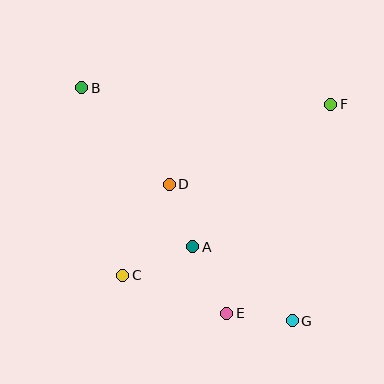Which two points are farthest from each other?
Points B and G are farthest from each other.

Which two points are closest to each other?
Points E and G are closest to each other.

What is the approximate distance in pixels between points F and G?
The distance between F and G is approximately 220 pixels.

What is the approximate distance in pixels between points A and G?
The distance between A and G is approximately 124 pixels.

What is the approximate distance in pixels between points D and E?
The distance between D and E is approximately 141 pixels.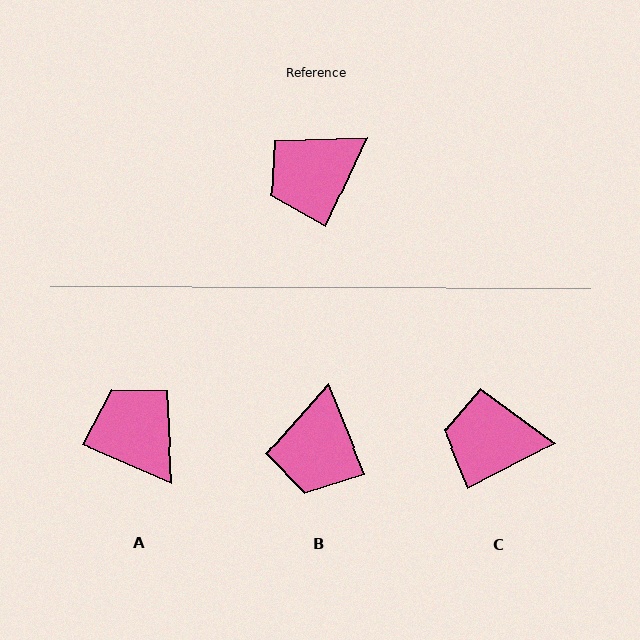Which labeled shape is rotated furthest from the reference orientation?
A, about 89 degrees away.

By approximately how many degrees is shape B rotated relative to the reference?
Approximately 46 degrees counter-clockwise.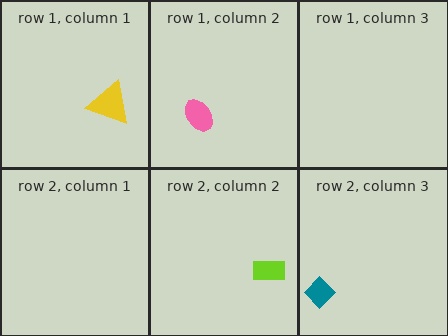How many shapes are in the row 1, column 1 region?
1.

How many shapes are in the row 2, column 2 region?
1.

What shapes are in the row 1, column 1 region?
The yellow triangle.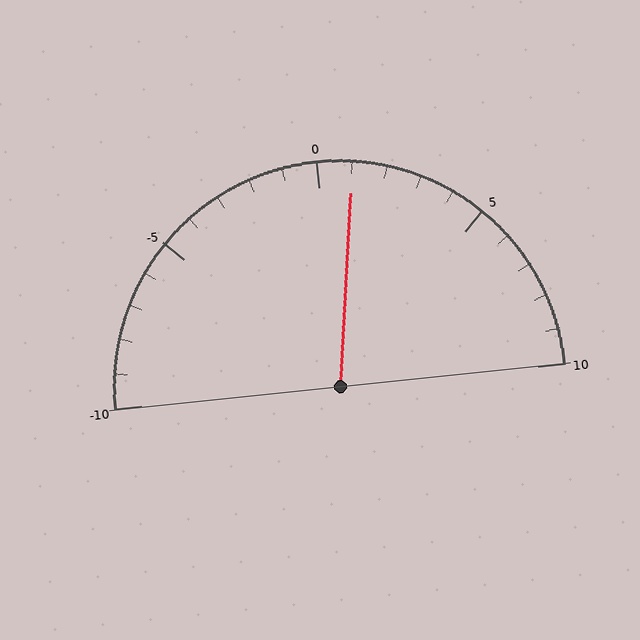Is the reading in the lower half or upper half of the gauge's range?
The reading is in the upper half of the range (-10 to 10).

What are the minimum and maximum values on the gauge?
The gauge ranges from -10 to 10.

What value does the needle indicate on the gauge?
The needle indicates approximately 1.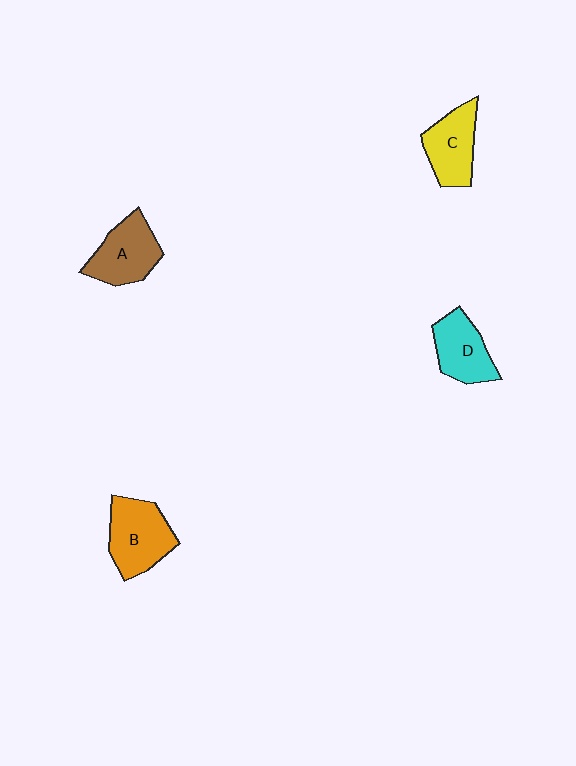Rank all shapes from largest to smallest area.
From largest to smallest: B (orange), A (brown), C (yellow), D (cyan).